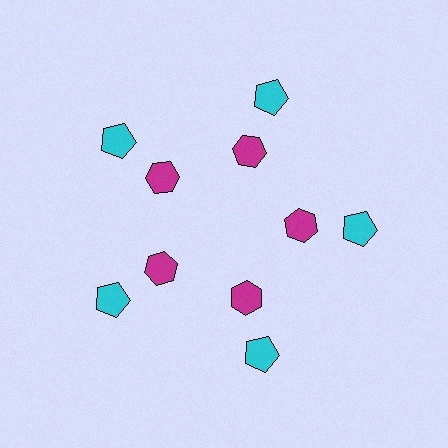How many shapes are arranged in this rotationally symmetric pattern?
There are 10 shapes, arranged in 5 groups of 2.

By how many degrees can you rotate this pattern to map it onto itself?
The pattern maps onto itself every 72 degrees of rotation.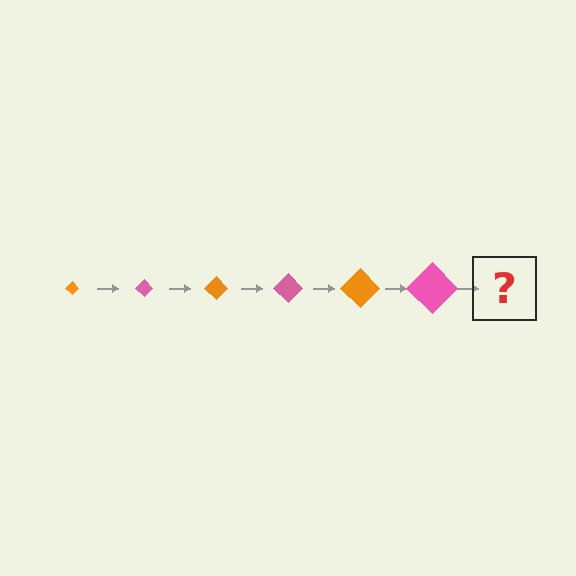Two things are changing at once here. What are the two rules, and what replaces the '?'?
The two rules are that the diamond grows larger each step and the color cycles through orange and pink. The '?' should be an orange diamond, larger than the previous one.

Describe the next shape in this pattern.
It should be an orange diamond, larger than the previous one.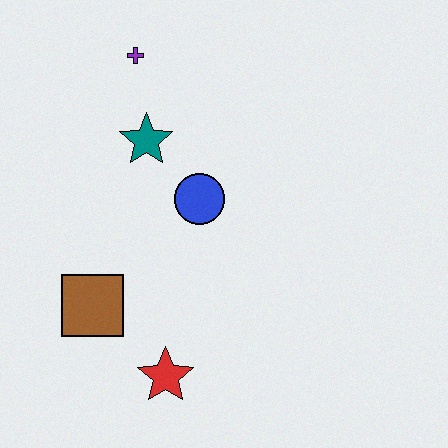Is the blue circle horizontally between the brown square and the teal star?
No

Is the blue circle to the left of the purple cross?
No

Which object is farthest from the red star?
The purple cross is farthest from the red star.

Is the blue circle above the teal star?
No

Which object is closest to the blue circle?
The teal star is closest to the blue circle.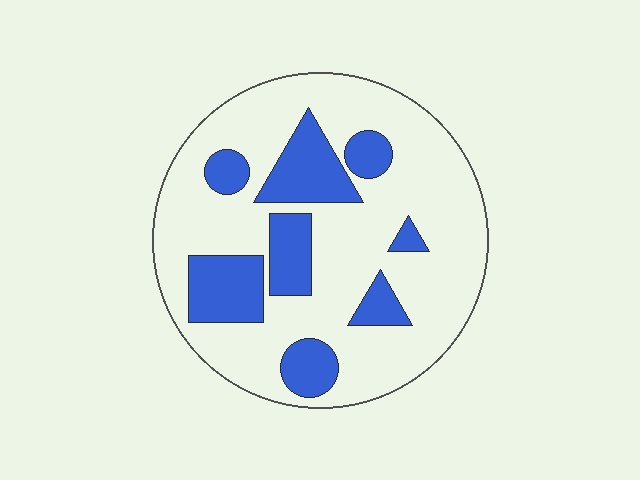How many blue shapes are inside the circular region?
8.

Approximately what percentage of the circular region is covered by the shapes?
Approximately 25%.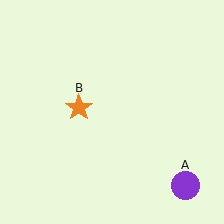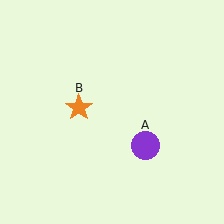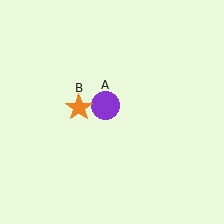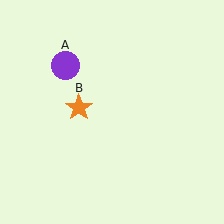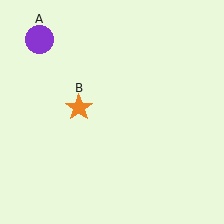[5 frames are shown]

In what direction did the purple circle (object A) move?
The purple circle (object A) moved up and to the left.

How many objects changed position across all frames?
1 object changed position: purple circle (object A).